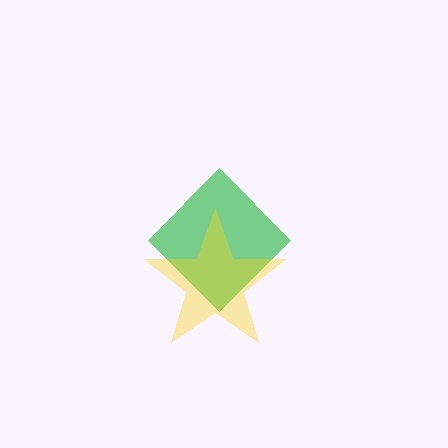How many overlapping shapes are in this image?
There are 2 overlapping shapes in the image.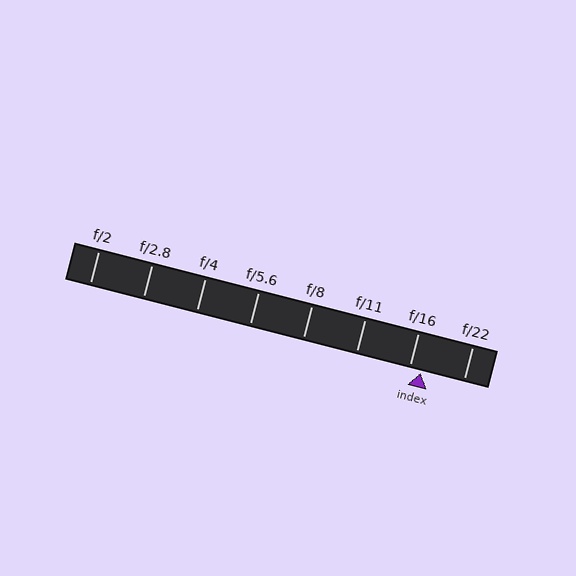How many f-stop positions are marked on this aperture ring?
There are 8 f-stop positions marked.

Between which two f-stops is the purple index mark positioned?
The index mark is between f/16 and f/22.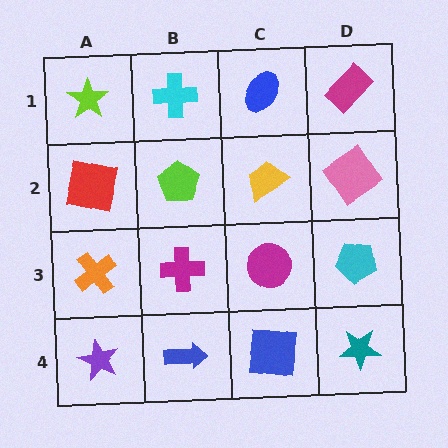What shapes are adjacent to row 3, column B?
A lime pentagon (row 2, column B), a blue arrow (row 4, column B), an orange cross (row 3, column A), a magenta circle (row 3, column C).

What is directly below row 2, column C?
A magenta circle.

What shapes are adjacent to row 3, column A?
A red square (row 2, column A), a purple star (row 4, column A), a magenta cross (row 3, column B).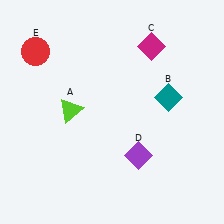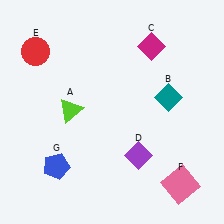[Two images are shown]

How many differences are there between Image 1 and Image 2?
There are 2 differences between the two images.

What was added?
A pink square (F), a blue pentagon (G) were added in Image 2.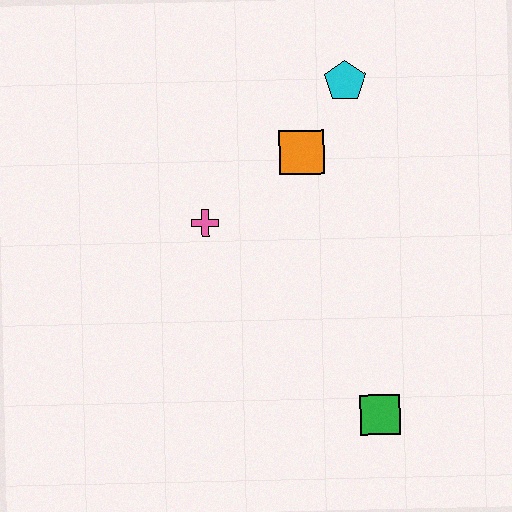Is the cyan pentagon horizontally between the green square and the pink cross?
Yes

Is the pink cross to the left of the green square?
Yes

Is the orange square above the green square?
Yes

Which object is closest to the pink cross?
The orange square is closest to the pink cross.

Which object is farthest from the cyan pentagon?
The green square is farthest from the cyan pentagon.